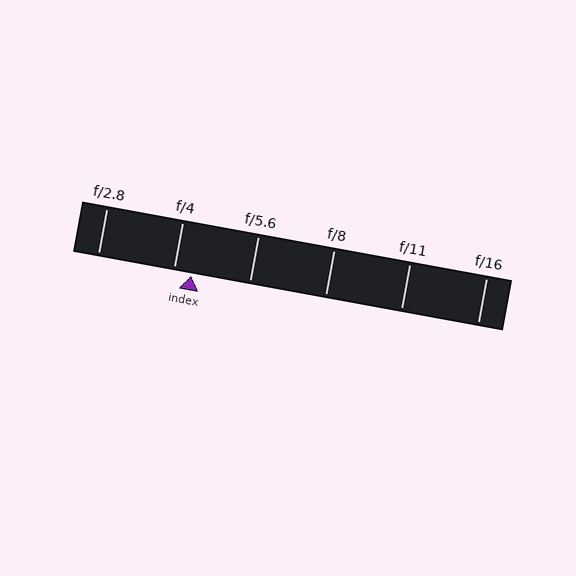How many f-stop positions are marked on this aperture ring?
There are 6 f-stop positions marked.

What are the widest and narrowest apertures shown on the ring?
The widest aperture shown is f/2.8 and the narrowest is f/16.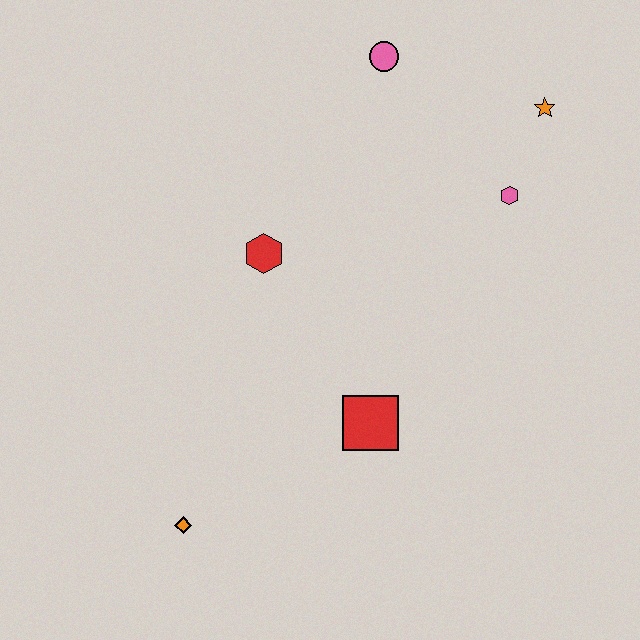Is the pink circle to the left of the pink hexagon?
Yes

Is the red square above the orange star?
No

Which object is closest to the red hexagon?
The red square is closest to the red hexagon.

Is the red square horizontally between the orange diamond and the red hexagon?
No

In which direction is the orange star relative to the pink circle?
The orange star is to the right of the pink circle.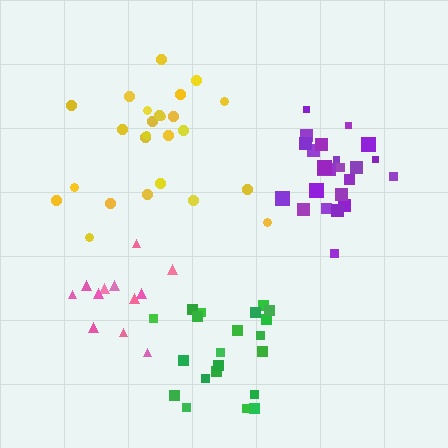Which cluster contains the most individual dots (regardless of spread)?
Yellow (25).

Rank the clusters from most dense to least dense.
purple, green, pink, yellow.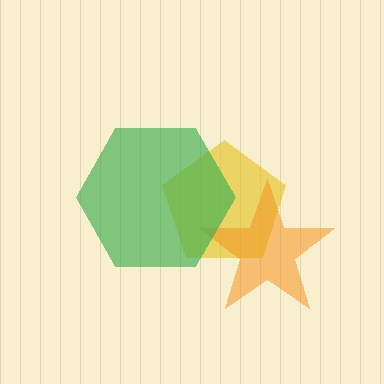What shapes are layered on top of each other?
The layered shapes are: a yellow pentagon, an orange star, a green hexagon.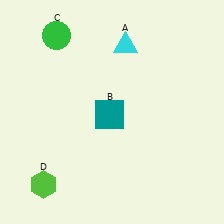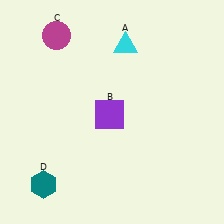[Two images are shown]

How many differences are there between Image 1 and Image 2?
There are 3 differences between the two images.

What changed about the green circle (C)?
In Image 1, C is green. In Image 2, it changed to magenta.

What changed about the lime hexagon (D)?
In Image 1, D is lime. In Image 2, it changed to teal.